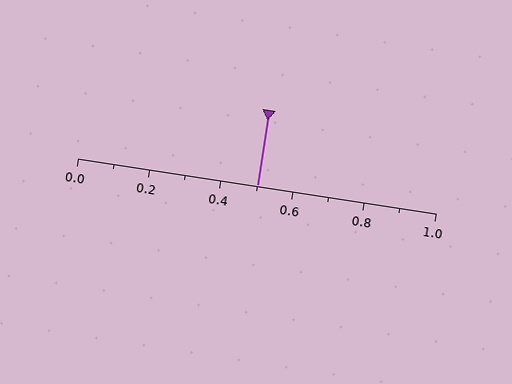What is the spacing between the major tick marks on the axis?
The major ticks are spaced 0.2 apart.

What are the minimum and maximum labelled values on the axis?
The axis runs from 0.0 to 1.0.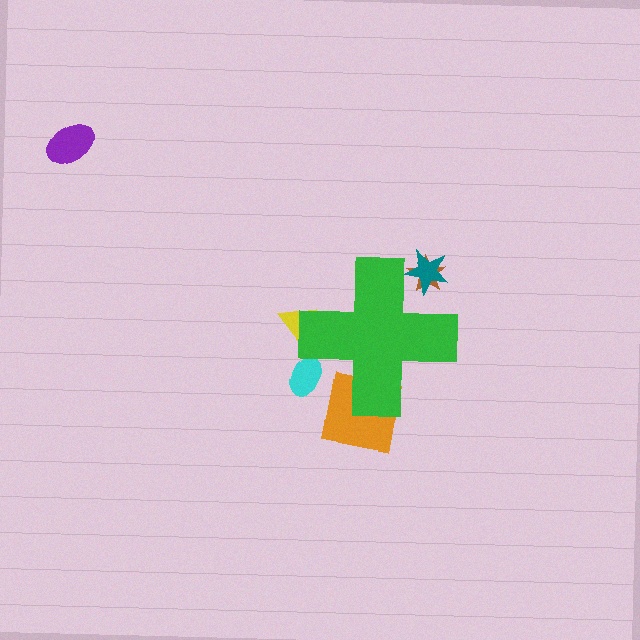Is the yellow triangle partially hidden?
Yes, the yellow triangle is partially hidden behind the green cross.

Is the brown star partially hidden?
Yes, the brown star is partially hidden behind the green cross.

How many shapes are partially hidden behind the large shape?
5 shapes are partially hidden.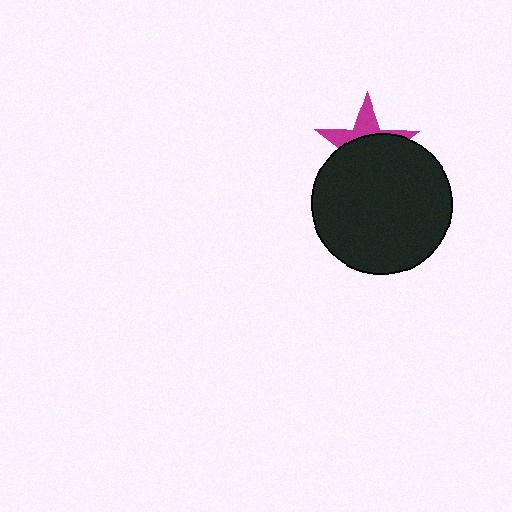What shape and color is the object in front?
The object in front is a black circle.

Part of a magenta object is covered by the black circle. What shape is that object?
It is a star.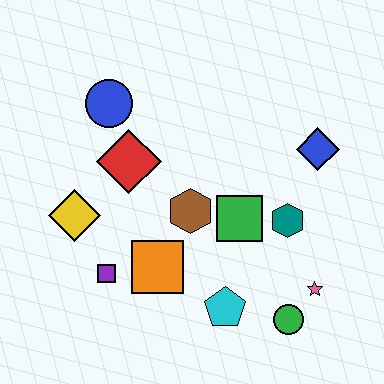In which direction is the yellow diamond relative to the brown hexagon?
The yellow diamond is to the left of the brown hexagon.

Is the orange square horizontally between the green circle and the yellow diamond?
Yes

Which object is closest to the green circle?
The pink star is closest to the green circle.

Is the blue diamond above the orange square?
Yes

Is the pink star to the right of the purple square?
Yes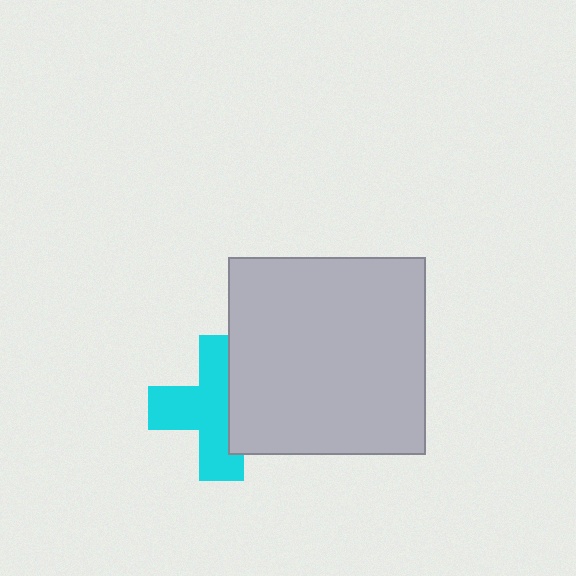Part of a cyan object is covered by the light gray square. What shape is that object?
It is a cross.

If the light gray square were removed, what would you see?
You would see the complete cyan cross.